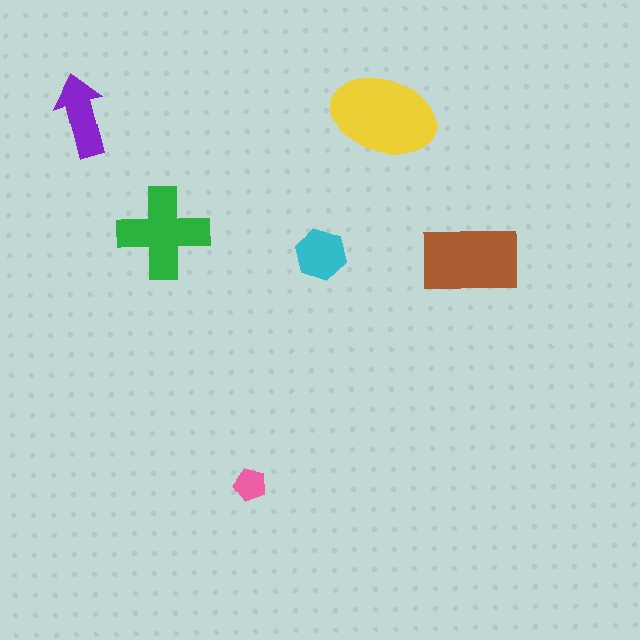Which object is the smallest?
The pink pentagon.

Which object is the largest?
The yellow ellipse.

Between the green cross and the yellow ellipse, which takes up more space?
The yellow ellipse.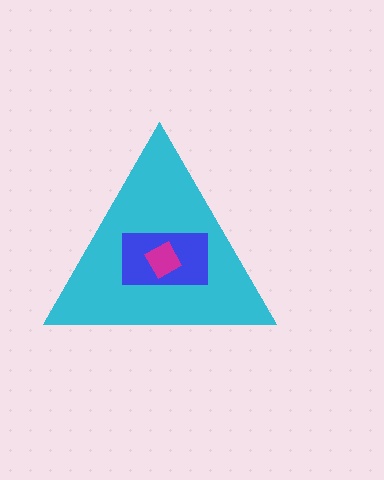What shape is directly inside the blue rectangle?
The magenta square.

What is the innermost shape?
The magenta square.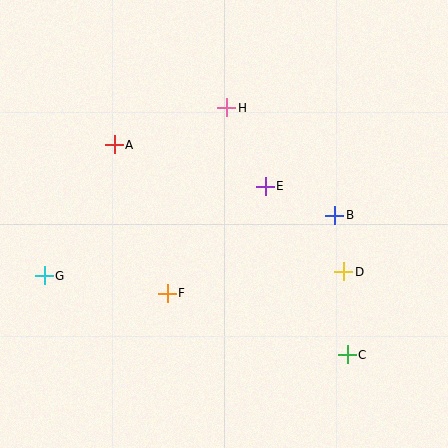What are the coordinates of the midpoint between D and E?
The midpoint between D and E is at (305, 229).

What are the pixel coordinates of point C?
Point C is at (347, 355).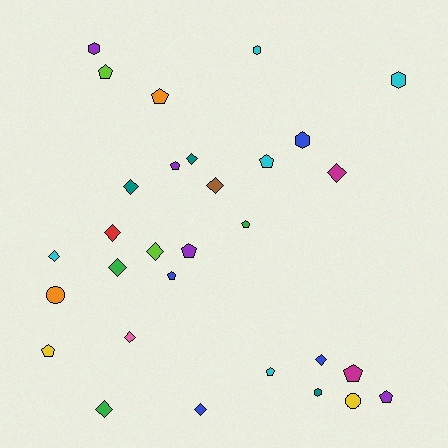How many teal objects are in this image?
There are 3 teal objects.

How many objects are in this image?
There are 30 objects.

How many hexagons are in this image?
There are 5 hexagons.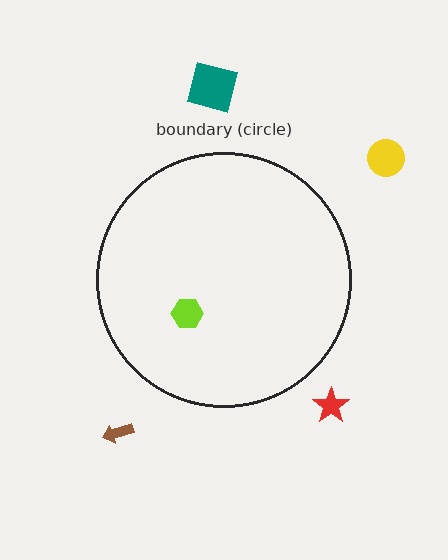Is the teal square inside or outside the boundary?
Outside.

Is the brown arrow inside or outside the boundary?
Outside.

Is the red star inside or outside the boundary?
Outside.